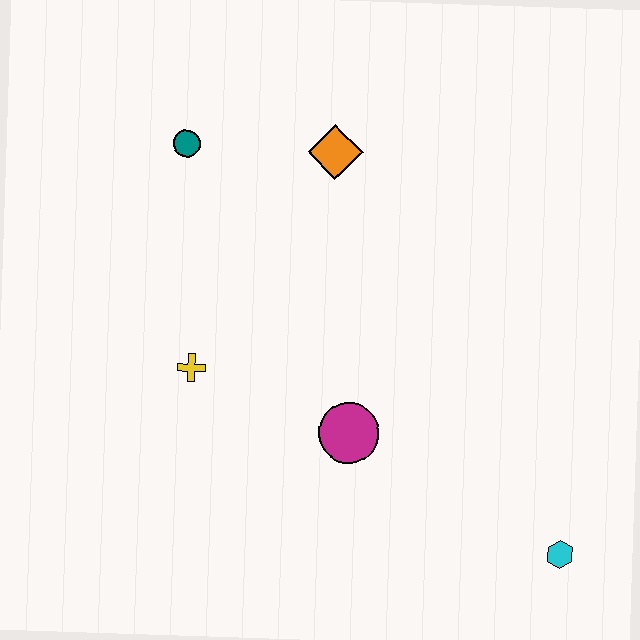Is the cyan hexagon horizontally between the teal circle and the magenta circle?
No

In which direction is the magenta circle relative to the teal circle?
The magenta circle is below the teal circle.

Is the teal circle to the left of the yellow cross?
Yes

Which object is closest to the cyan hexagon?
The magenta circle is closest to the cyan hexagon.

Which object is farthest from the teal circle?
The cyan hexagon is farthest from the teal circle.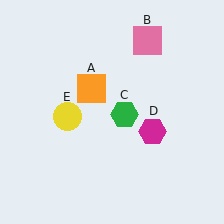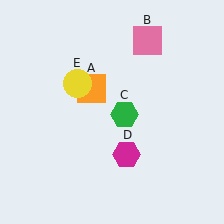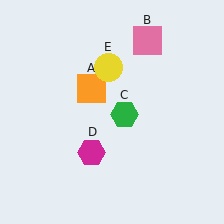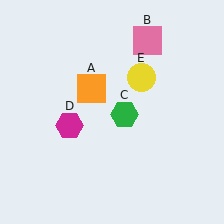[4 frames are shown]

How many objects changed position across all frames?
2 objects changed position: magenta hexagon (object D), yellow circle (object E).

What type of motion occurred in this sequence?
The magenta hexagon (object D), yellow circle (object E) rotated clockwise around the center of the scene.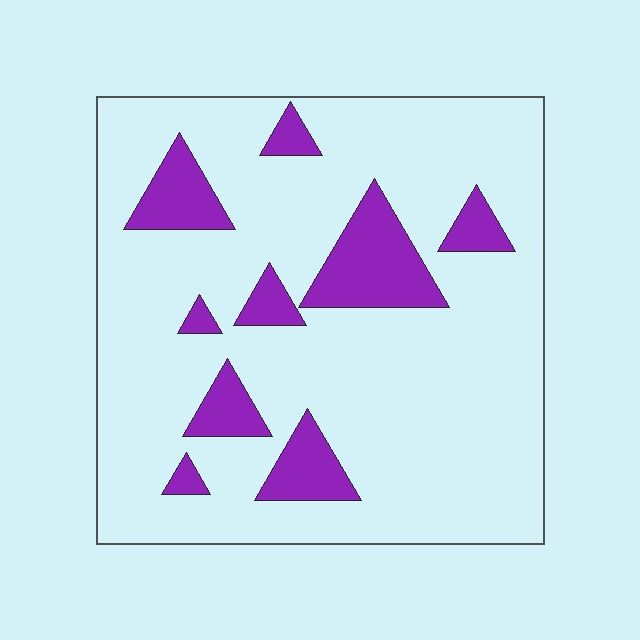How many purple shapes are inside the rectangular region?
9.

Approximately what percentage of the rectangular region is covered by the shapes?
Approximately 15%.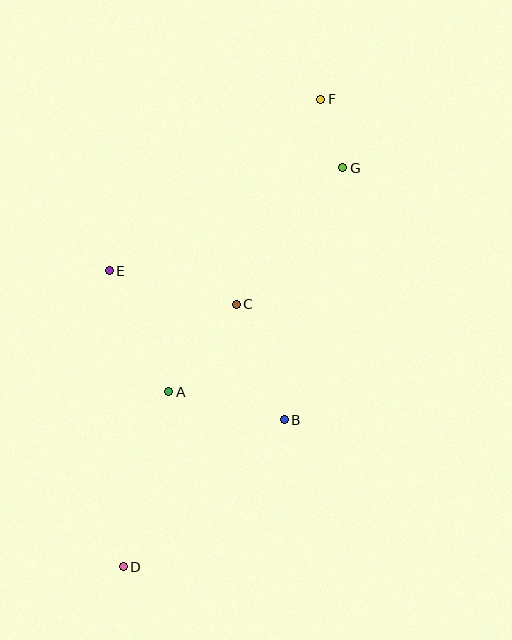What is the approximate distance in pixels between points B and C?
The distance between B and C is approximately 125 pixels.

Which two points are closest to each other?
Points F and G are closest to each other.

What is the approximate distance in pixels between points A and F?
The distance between A and F is approximately 330 pixels.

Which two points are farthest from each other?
Points D and F are farthest from each other.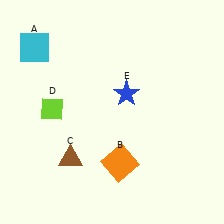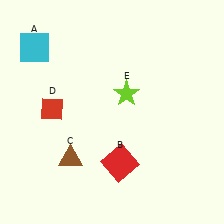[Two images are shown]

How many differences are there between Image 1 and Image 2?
There are 3 differences between the two images.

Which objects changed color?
B changed from orange to red. D changed from lime to red. E changed from blue to lime.